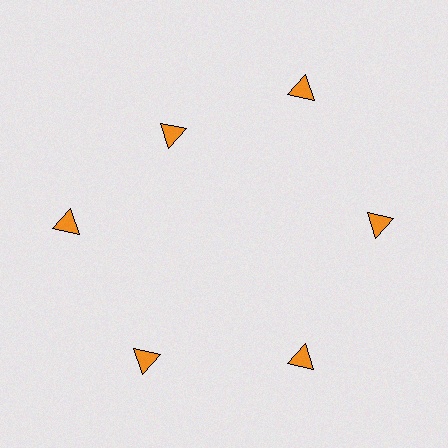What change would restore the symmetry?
The symmetry would be restored by moving it outward, back onto the ring so that all 6 triangles sit at equal angles and equal distance from the center.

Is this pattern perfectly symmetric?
No. The 6 orange triangles are arranged in a ring, but one element near the 11 o'clock position is pulled inward toward the center, breaking the 6-fold rotational symmetry.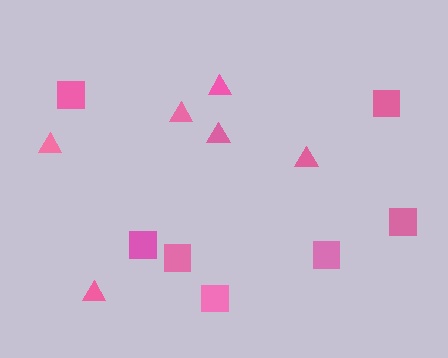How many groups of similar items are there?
There are 2 groups: one group of triangles (6) and one group of squares (7).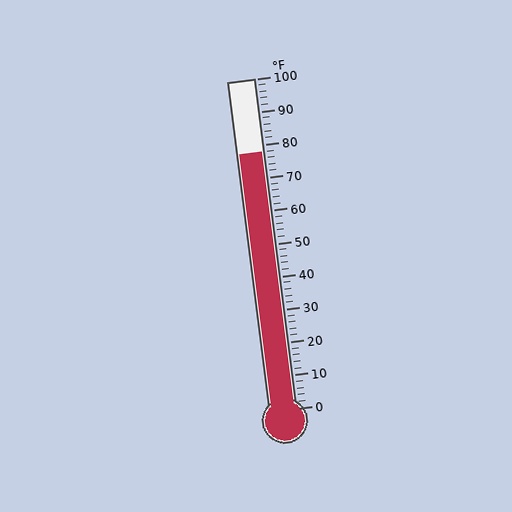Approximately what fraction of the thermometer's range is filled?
The thermometer is filled to approximately 80% of its range.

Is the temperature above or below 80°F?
The temperature is below 80°F.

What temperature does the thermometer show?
The thermometer shows approximately 78°F.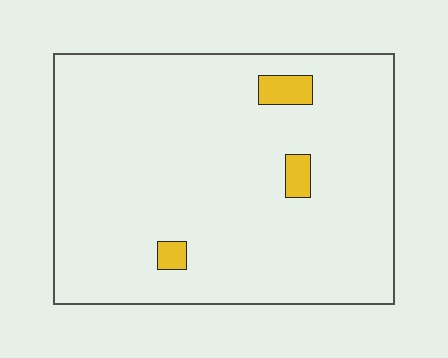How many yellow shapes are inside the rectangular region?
3.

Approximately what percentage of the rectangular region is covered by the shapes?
Approximately 5%.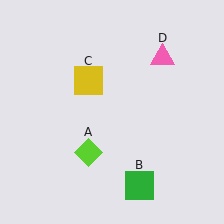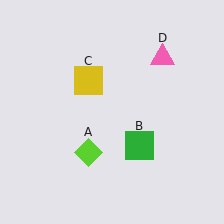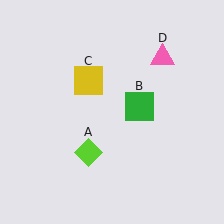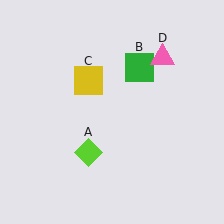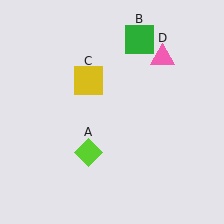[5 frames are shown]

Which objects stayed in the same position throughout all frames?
Lime diamond (object A) and yellow square (object C) and pink triangle (object D) remained stationary.